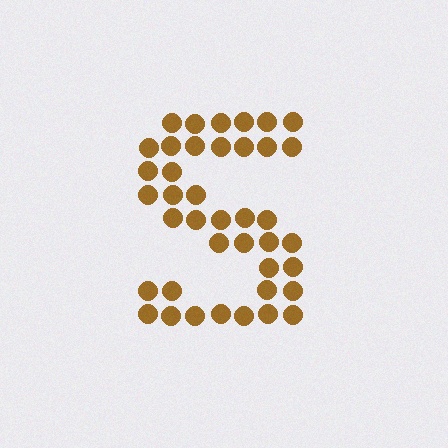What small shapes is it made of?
It is made of small circles.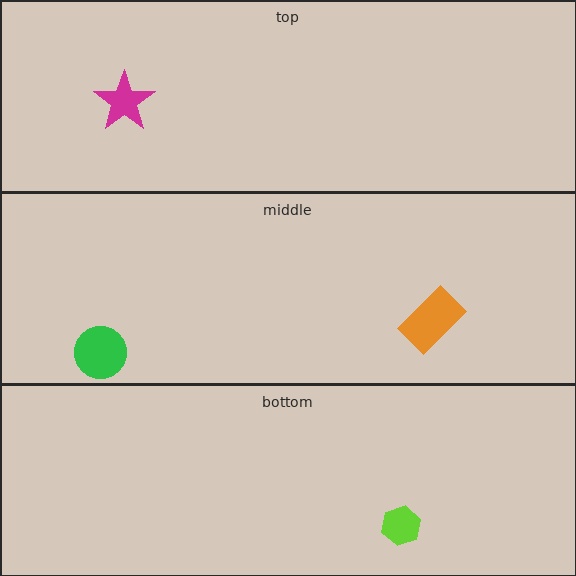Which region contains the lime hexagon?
The bottom region.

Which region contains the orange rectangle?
The middle region.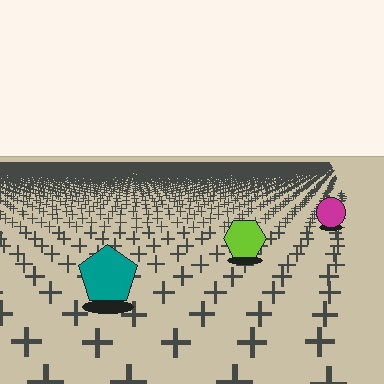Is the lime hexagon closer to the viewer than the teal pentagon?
No. The teal pentagon is closer — you can tell from the texture gradient: the ground texture is coarser near it.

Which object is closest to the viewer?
The teal pentagon is closest. The texture marks near it are larger and more spread out.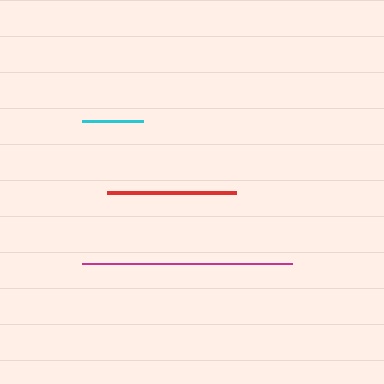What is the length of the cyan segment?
The cyan segment is approximately 61 pixels long.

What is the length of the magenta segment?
The magenta segment is approximately 211 pixels long.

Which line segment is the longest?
The magenta line is the longest at approximately 211 pixels.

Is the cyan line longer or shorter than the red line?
The red line is longer than the cyan line.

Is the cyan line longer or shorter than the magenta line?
The magenta line is longer than the cyan line.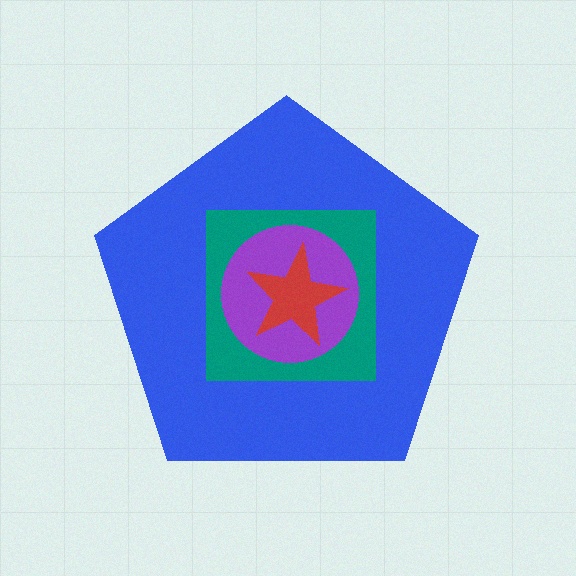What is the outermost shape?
The blue pentagon.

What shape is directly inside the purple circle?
The red star.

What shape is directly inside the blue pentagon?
The teal square.